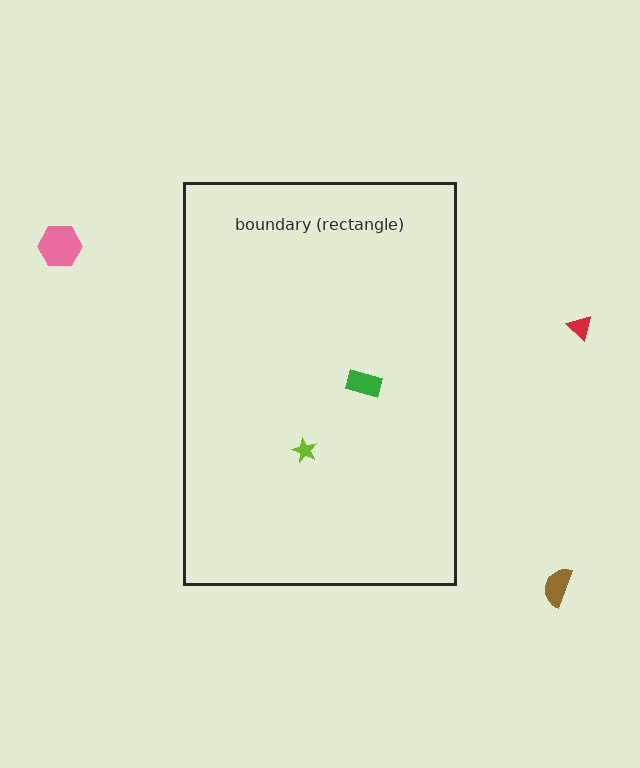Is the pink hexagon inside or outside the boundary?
Outside.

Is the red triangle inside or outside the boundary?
Outside.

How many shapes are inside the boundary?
2 inside, 3 outside.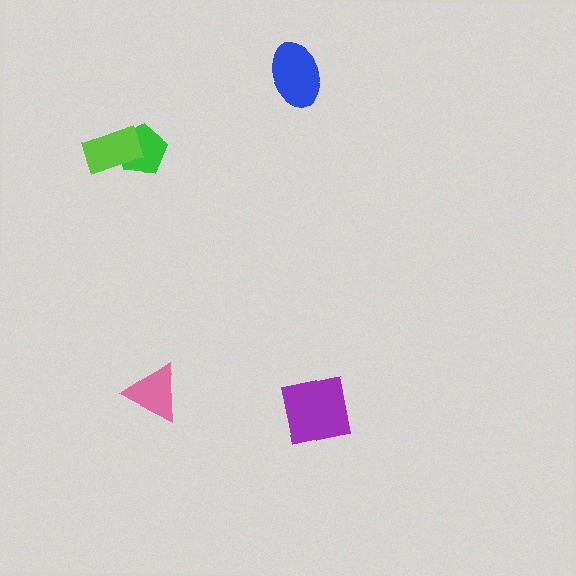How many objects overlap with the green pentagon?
1 object overlaps with the green pentagon.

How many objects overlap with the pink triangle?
0 objects overlap with the pink triangle.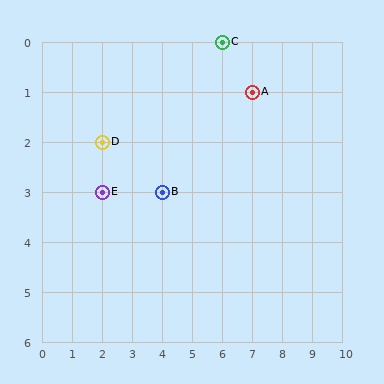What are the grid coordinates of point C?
Point C is at grid coordinates (6, 0).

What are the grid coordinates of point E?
Point E is at grid coordinates (2, 3).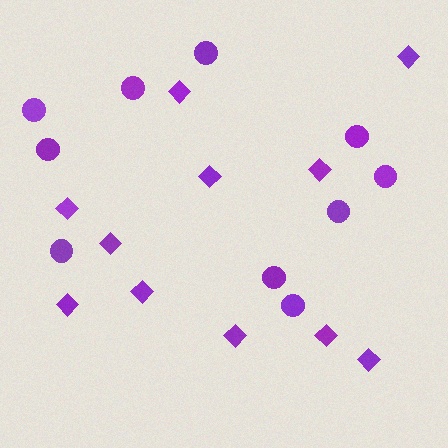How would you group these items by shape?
There are 2 groups: one group of circles (10) and one group of diamonds (11).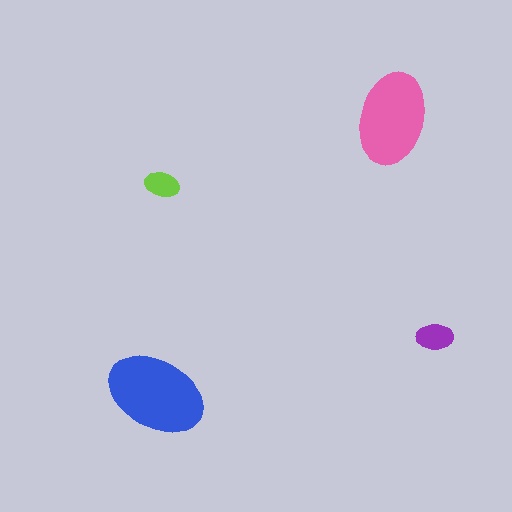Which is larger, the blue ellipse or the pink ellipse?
The blue one.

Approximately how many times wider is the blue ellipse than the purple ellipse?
About 2.5 times wider.